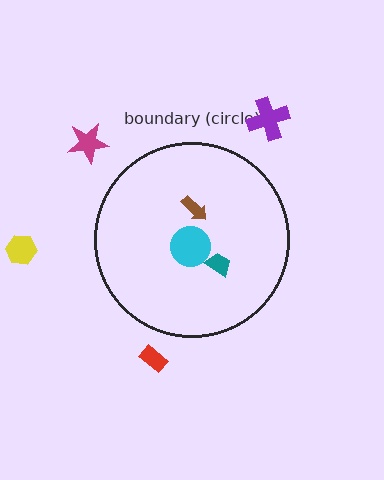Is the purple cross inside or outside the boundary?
Outside.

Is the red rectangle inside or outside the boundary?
Outside.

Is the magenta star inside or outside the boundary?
Outside.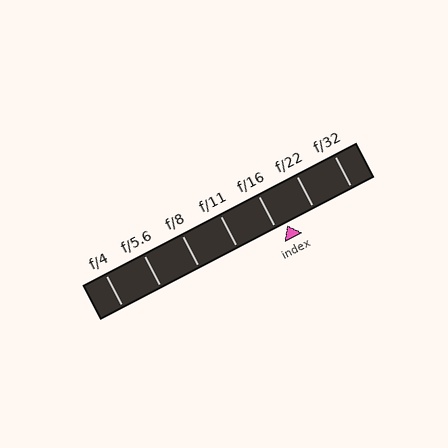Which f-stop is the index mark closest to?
The index mark is closest to f/16.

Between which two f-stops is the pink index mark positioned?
The index mark is between f/16 and f/22.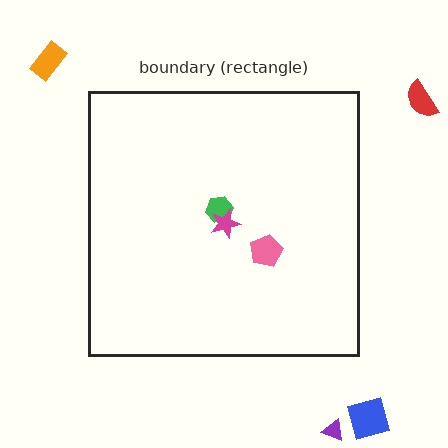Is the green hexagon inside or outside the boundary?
Inside.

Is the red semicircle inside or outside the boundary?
Outside.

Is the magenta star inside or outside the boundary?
Inside.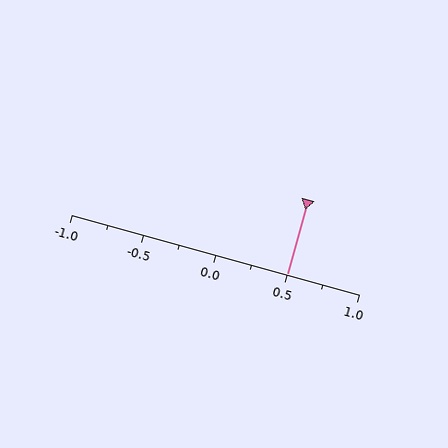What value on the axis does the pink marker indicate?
The marker indicates approximately 0.5.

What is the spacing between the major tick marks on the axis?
The major ticks are spaced 0.5 apart.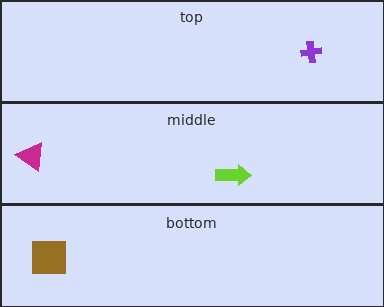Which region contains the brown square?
The bottom region.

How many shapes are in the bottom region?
1.